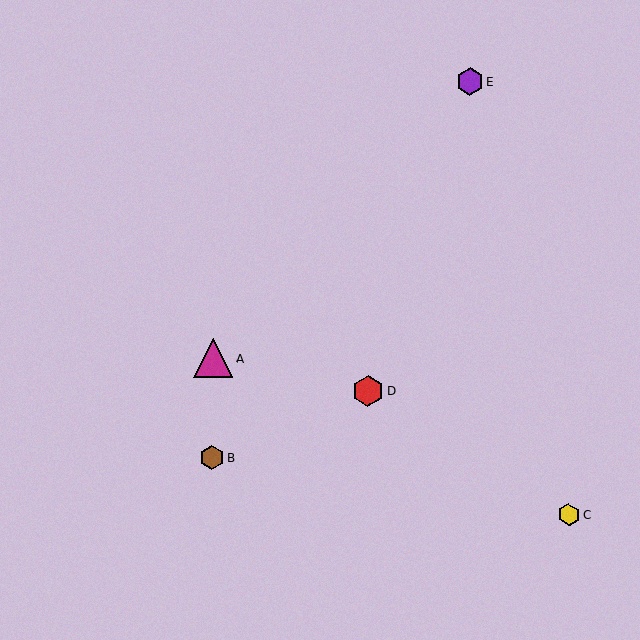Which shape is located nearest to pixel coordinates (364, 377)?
The red hexagon (labeled D) at (368, 391) is nearest to that location.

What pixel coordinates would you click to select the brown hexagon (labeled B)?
Click at (212, 458) to select the brown hexagon B.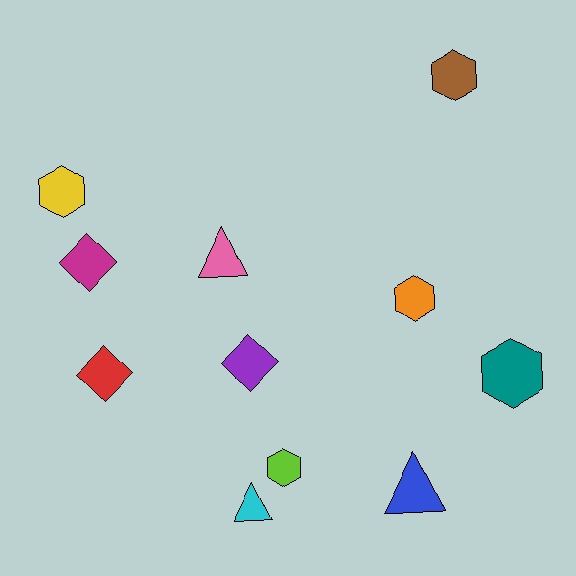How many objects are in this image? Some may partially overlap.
There are 11 objects.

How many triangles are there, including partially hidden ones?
There are 3 triangles.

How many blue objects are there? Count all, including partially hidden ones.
There is 1 blue object.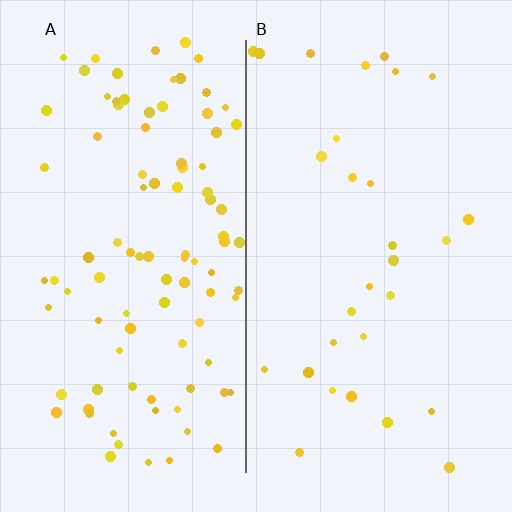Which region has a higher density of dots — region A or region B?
A (the left).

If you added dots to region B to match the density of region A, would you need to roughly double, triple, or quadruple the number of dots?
Approximately triple.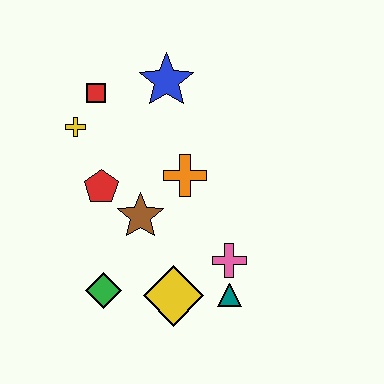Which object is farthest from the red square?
The teal triangle is farthest from the red square.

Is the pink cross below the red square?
Yes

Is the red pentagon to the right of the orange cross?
No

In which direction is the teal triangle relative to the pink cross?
The teal triangle is below the pink cross.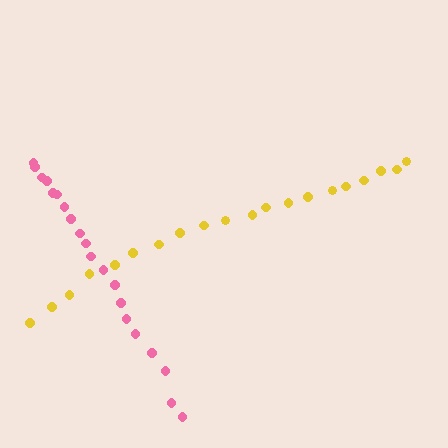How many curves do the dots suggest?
There are 2 distinct paths.